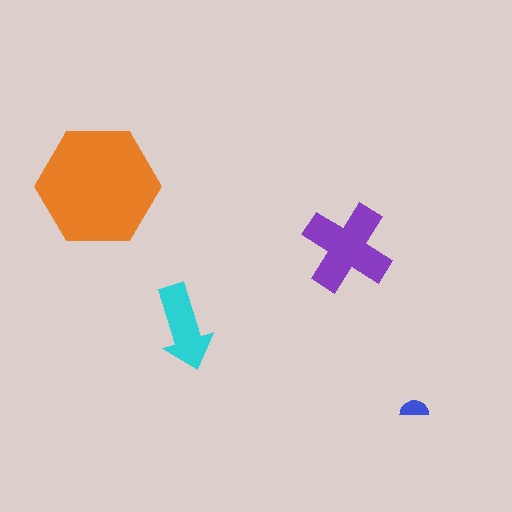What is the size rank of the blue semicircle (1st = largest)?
4th.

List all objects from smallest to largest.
The blue semicircle, the cyan arrow, the purple cross, the orange hexagon.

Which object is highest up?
The orange hexagon is topmost.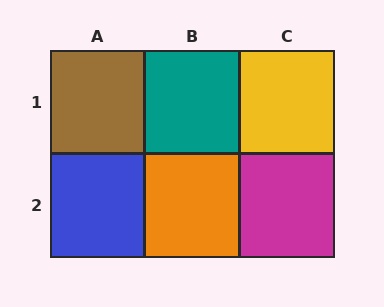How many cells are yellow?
1 cell is yellow.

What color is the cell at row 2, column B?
Orange.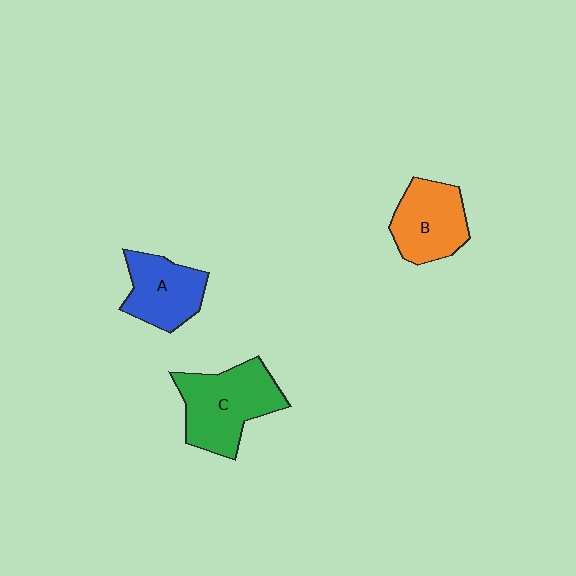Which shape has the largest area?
Shape C (green).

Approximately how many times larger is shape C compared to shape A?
Approximately 1.4 times.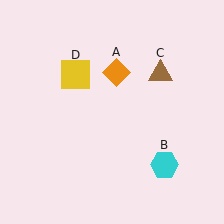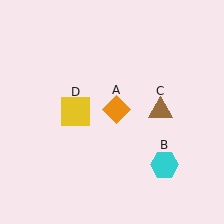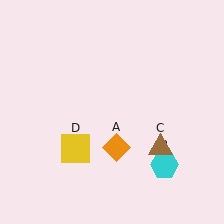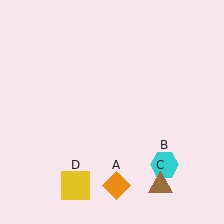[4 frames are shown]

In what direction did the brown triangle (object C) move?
The brown triangle (object C) moved down.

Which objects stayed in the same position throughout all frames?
Cyan hexagon (object B) remained stationary.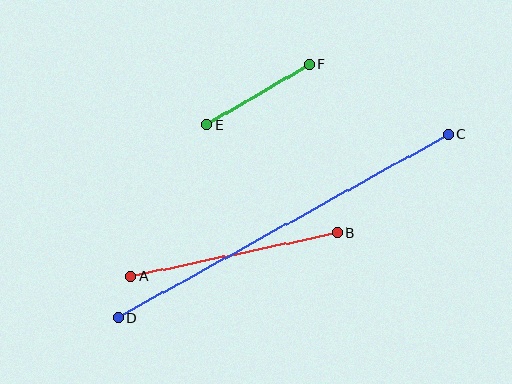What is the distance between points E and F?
The distance is approximately 119 pixels.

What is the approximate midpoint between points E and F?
The midpoint is at approximately (258, 94) pixels.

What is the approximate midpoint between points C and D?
The midpoint is at approximately (283, 226) pixels.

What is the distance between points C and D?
The distance is approximately 377 pixels.